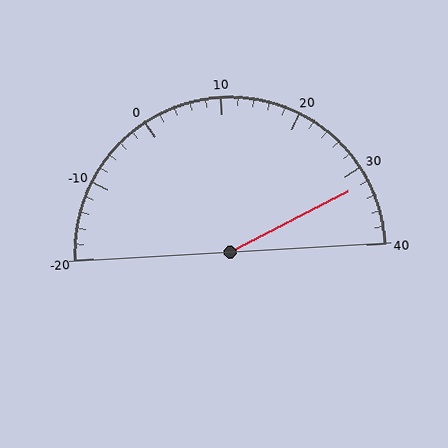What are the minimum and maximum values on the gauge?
The gauge ranges from -20 to 40.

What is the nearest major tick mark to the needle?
The nearest major tick mark is 30.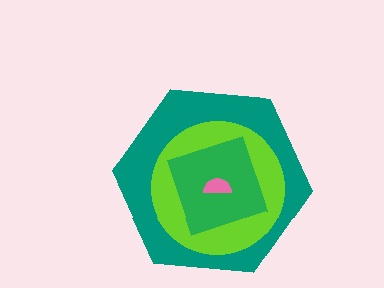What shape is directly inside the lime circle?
The green diamond.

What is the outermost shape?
The teal hexagon.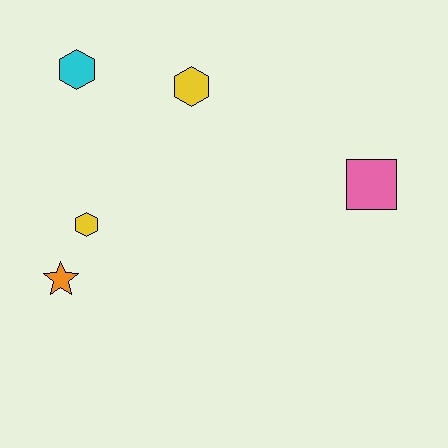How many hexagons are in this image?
There are 3 hexagons.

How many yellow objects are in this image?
There are 2 yellow objects.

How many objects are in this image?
There are 5 objects.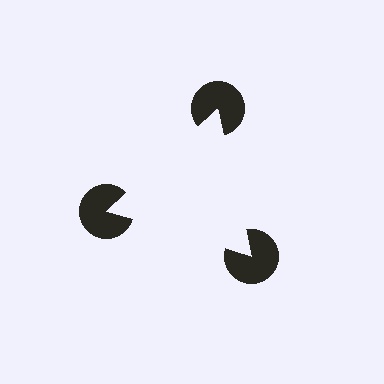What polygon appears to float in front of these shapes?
An illusory triangle — its edges are inferred from the aligned wedge cuts in the pac-man discs, not physically drawn.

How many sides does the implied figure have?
3 sides.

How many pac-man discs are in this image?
There are 3 — one at each vertex of the illusory triangle.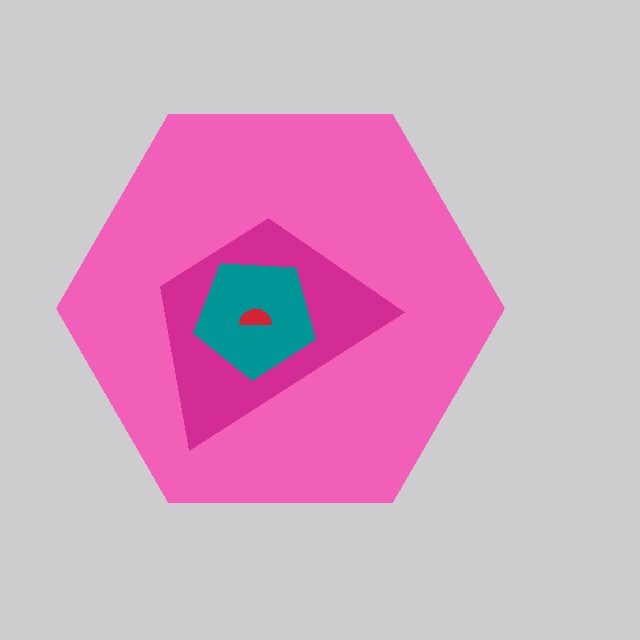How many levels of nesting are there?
4.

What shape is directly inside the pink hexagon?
The magenta trapezoid.